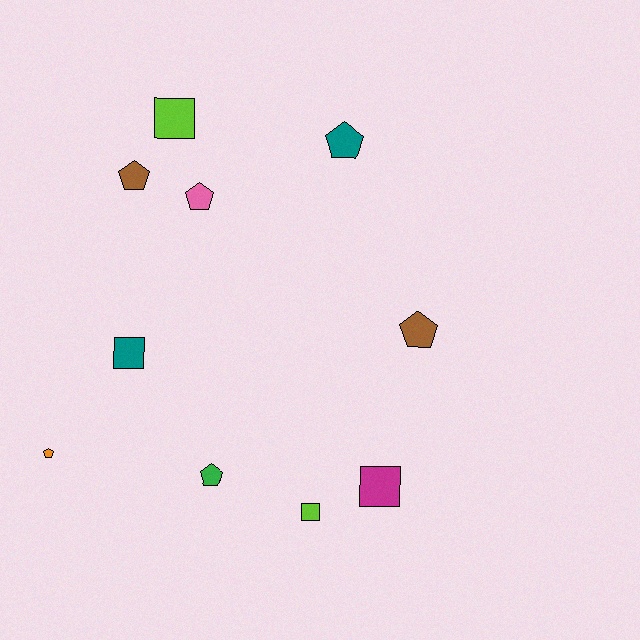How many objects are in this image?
There are 10 objects.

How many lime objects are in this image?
There are 2 lime objects.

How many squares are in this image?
There are 4 squares.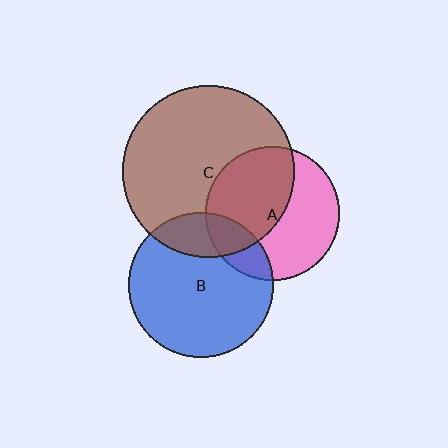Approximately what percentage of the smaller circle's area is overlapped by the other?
Approximately 20%.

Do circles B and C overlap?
Yes.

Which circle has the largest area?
Circle C (brown).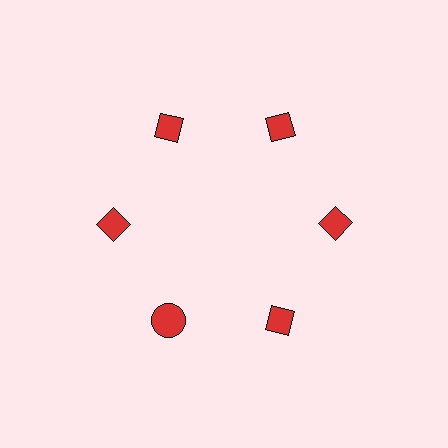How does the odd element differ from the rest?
It has a different shape: circle instead of diamond.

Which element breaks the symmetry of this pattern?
The red circle at roughly the 7 o'clock position breaks the symmetry. All other shapes are red diamonds.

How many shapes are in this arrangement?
There are 6 shapes arranged in a ring pattern.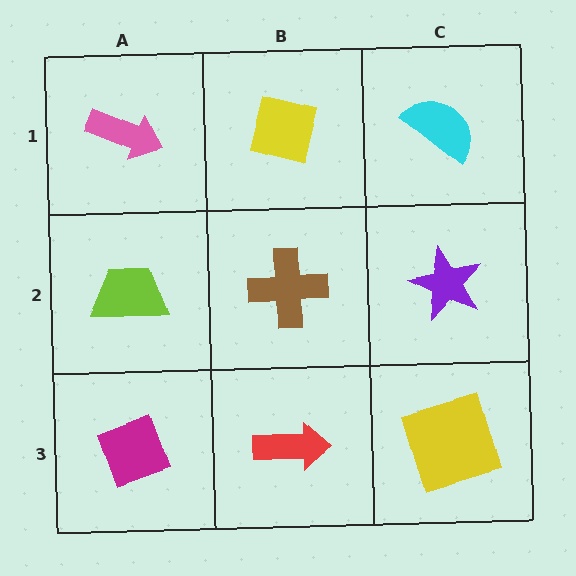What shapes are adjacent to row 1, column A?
A lime trapezoid (row 2, column A), a yellow square (row 1, column B).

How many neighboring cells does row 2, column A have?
3.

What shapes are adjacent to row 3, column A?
A lime trapezoid (row 2, column A), a red arrow (row 3, column B).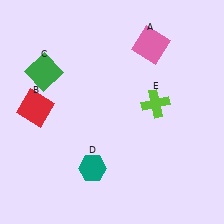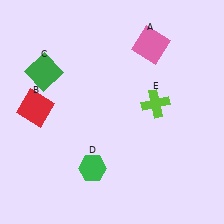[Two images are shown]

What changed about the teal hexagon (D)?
In Image 1, D is teal. In Image 2, it changed to green.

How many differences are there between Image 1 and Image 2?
There is 1 difference between the two images.